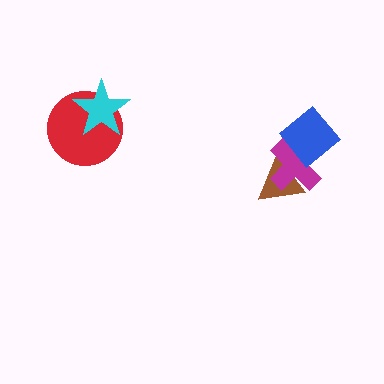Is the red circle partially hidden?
Yes, it is partially covered by another shape.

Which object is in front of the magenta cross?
The blue diamond is in front of the magenta cross.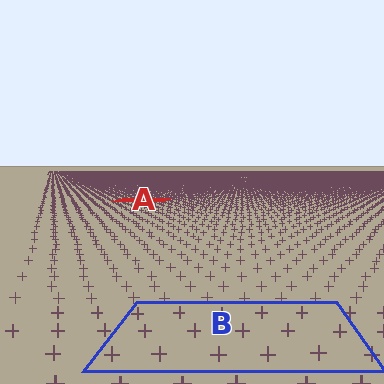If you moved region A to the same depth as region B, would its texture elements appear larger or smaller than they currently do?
They would appear larger. At a closer depth, the same texture elements are projected at a bigger on-screen size.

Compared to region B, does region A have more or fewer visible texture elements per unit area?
Region A has more texture elements per unit area — they are packed more densely because it is farther away.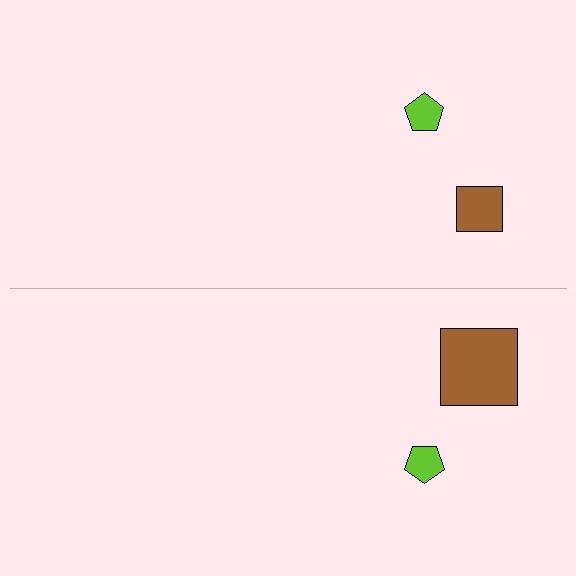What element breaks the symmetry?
The brown square on the bottom side has a different size than its mirror counterpart.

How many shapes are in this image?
There are 4 shapes in this image.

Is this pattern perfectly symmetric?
No, the pattern is not perfectly symmetric. The brown square on the bottom side has a different size than its mirror counterpart.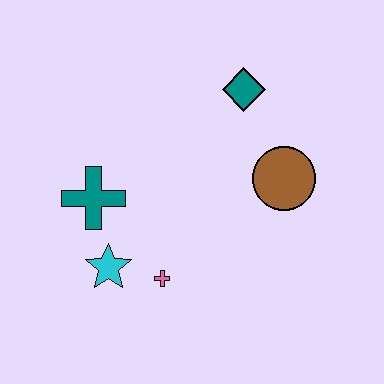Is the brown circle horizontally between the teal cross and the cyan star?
No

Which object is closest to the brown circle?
The teal diamond is closest to the brown circle.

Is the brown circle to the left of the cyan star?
No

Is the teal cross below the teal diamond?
Yes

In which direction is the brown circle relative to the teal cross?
The brown circle is to the right of the teal cross.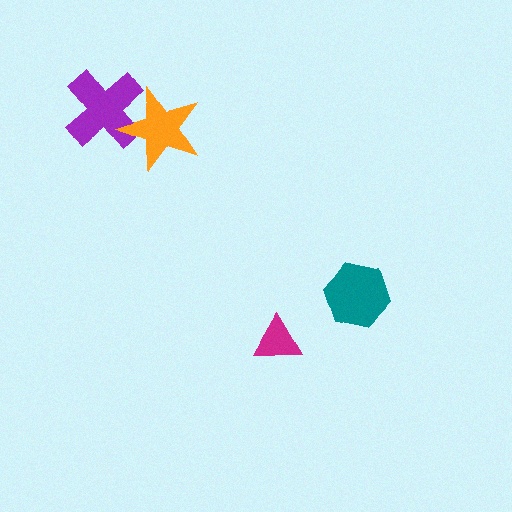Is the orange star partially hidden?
No, no other shape covers it.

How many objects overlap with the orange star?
1 object overlaps with the orange star.